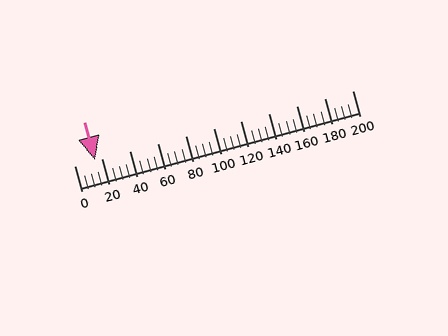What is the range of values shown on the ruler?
The ruler shows values from 0 to 200.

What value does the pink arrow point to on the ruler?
The pink arrow points to approximately 15.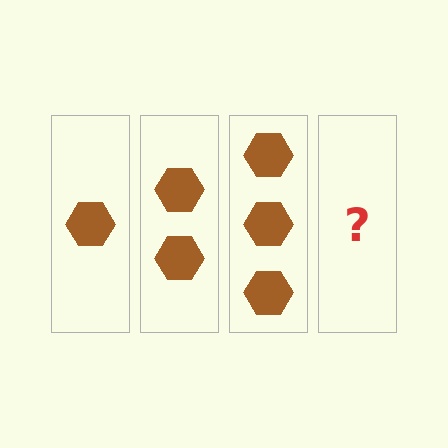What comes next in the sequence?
The next element should be 4 hexagons.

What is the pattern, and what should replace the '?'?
The pattern is that each step adds one more hexagon. The '?' should be 4 hexagons.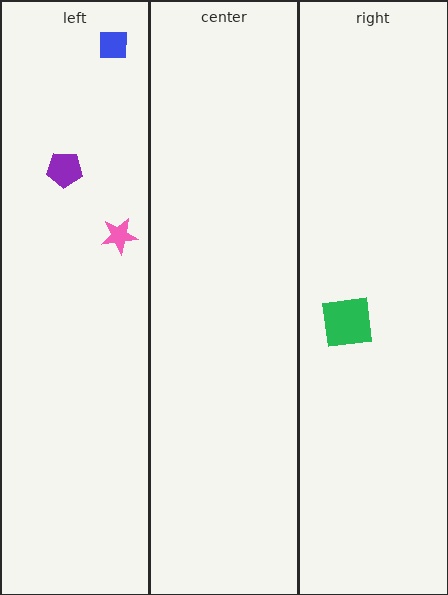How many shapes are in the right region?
1.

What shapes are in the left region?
The purple pentagon, the pink star, the blue square.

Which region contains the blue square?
The left region.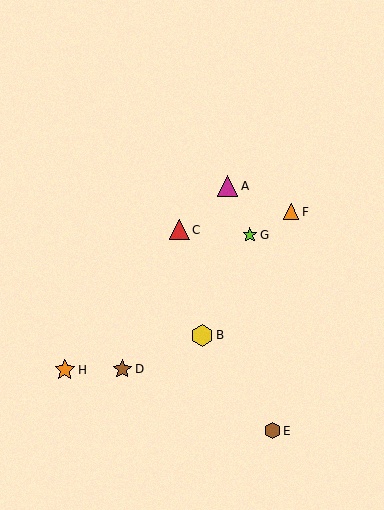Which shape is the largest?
The yellow hexagon (labeled B) is the largest.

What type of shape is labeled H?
Shape H is an orange star.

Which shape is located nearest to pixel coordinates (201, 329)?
The yellow hexagon (labeled B) at (202, 335) is nearest to that location.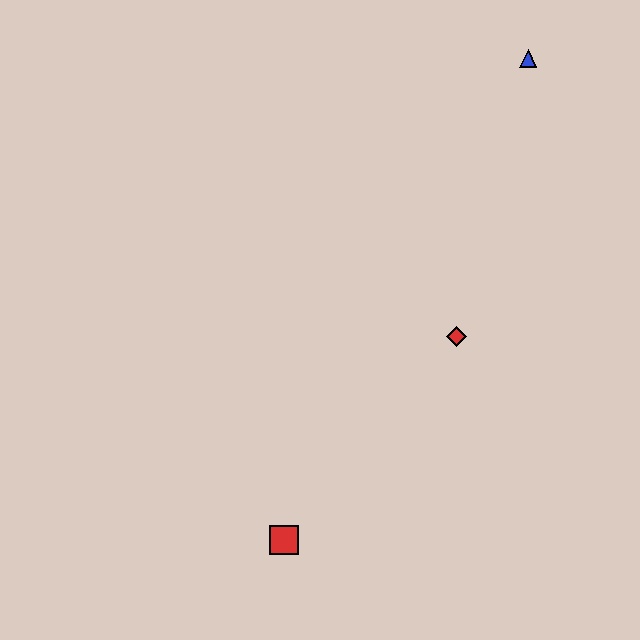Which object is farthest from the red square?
The blue triangle is farthest from the red square.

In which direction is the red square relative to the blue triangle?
The red square is below the blue triangle.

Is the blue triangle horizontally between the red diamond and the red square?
No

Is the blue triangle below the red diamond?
No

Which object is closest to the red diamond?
The red square is closest to the red diamond.